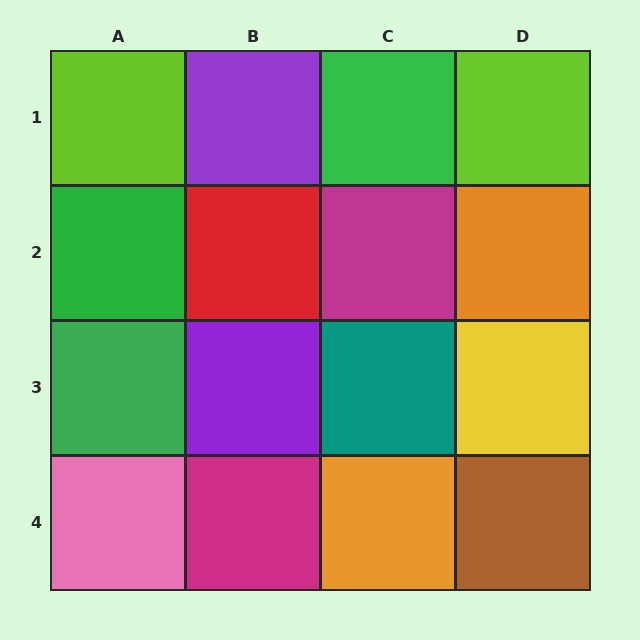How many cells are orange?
2 cells are orange.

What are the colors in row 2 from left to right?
Green, red, magenta, orange.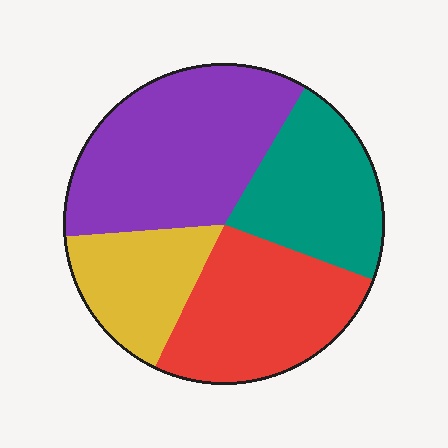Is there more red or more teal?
Red.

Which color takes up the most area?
Purple, at roughly 35%.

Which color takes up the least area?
Yellow, at roughly 15%.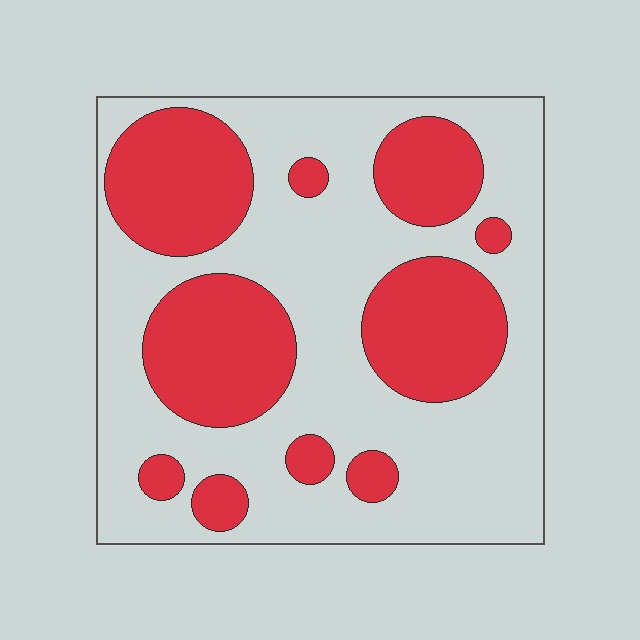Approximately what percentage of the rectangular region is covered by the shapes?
Approximately 35%.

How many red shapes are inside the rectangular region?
10.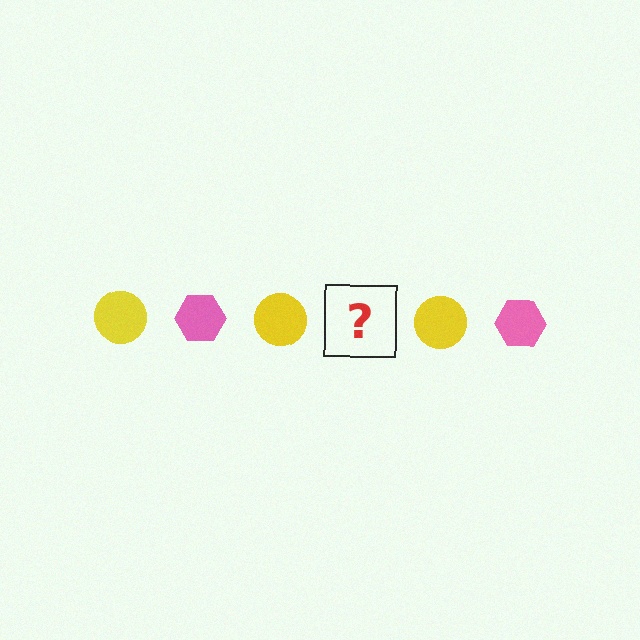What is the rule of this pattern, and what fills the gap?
The rule is that the pattern alternates between yellow circle and pink hexagon. The gap should be filled with a pink hexagon.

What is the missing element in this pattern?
The missing element is a pink hexagon.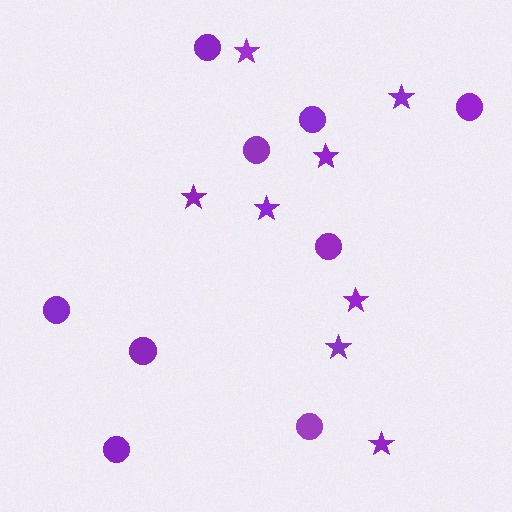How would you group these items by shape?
There are 2 groups: one group of stars (8) and one group of circles (9).